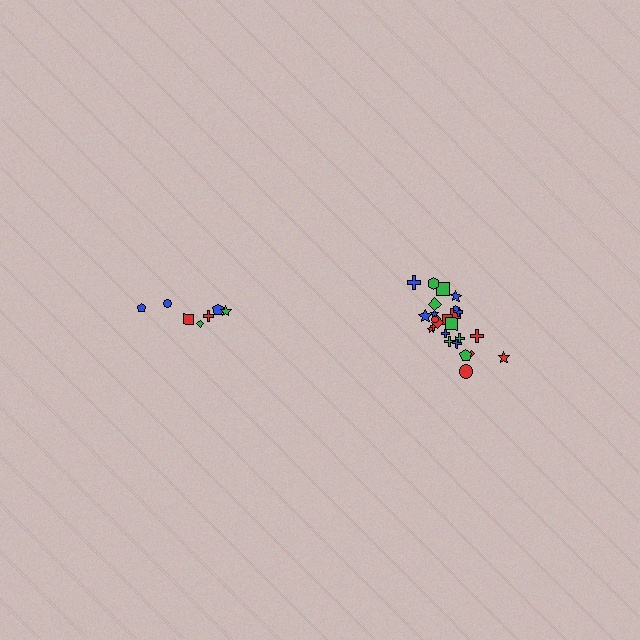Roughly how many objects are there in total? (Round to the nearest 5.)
Roughly 30 objects in total.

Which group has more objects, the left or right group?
The right group.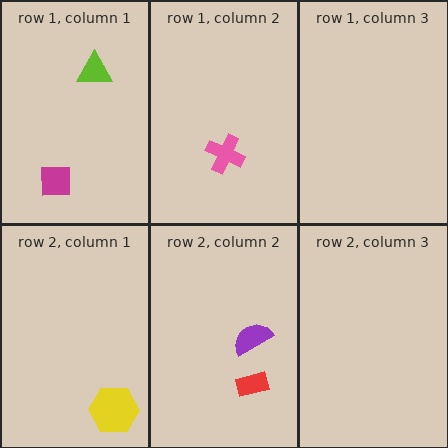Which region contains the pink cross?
The row 1, column 2 region.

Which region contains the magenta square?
The row 1, column 1 region.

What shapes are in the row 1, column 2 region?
The pink cross.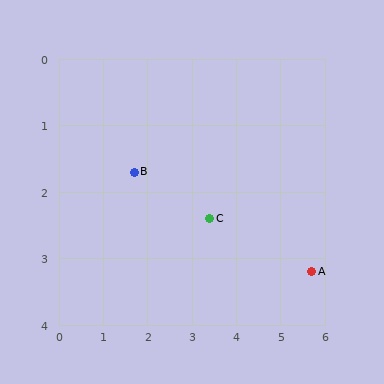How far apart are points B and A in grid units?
Points B and A are about 4.3 grid units apart.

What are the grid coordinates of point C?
Point C is at approximately (3.4, 2.4).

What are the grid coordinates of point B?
Point B is at approximately (1.7, 1.7).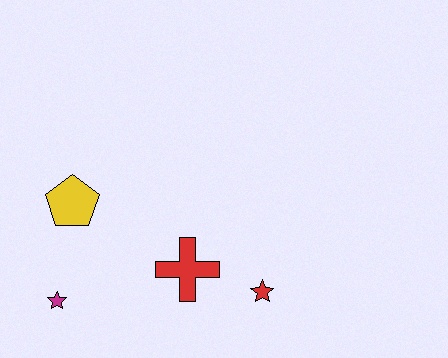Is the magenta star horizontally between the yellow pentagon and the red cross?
No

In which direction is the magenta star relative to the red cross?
The magenta star is to the left of the red cross.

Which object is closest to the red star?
The red cross is closest to the red star.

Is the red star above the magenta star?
Yes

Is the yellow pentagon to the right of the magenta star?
Yes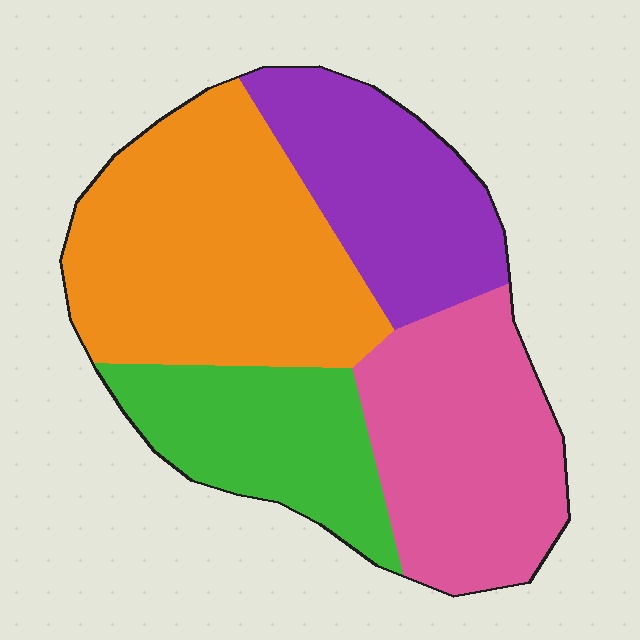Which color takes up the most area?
Orange, at roughly 35%.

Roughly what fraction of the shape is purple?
Purple takes up about one fifth (1/5) of the shape.